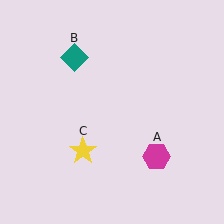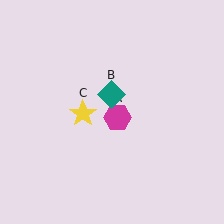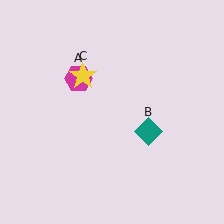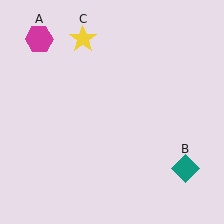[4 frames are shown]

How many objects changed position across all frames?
3 objects changed position: magenta hexagon (object A), teal diamond (object B), yellow star (object C).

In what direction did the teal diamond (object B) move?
The teal diamond (object B) moved down and to the right.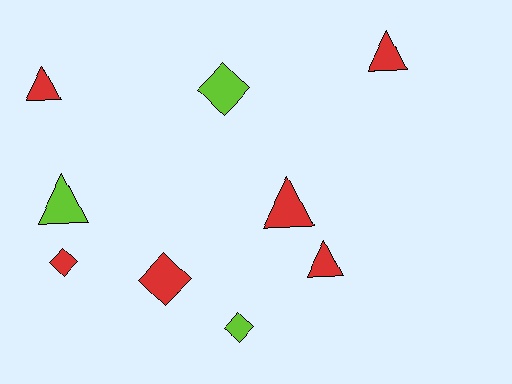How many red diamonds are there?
There are 2 red diamonds.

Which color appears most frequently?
Red, with 6 objects.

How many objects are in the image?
There are 9 objects.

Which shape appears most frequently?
Triangle, with 5 objects.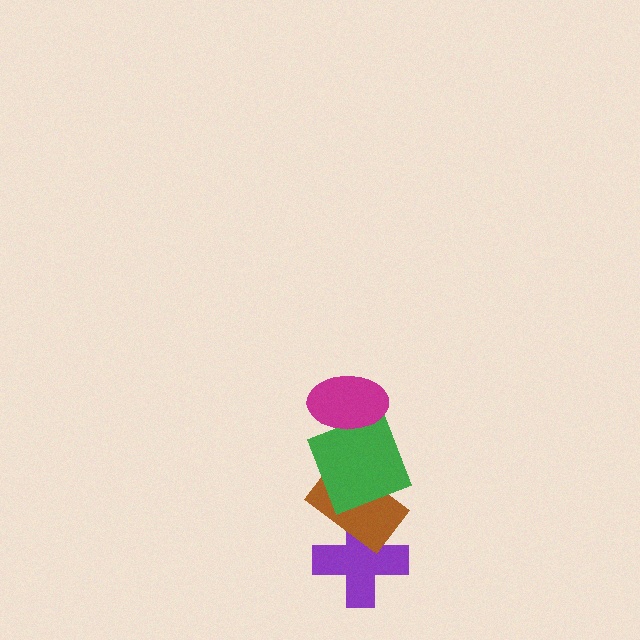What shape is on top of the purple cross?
The brown rectangle is on top of the purple cross.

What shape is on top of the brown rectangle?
The green square is on top of the brown rectangle.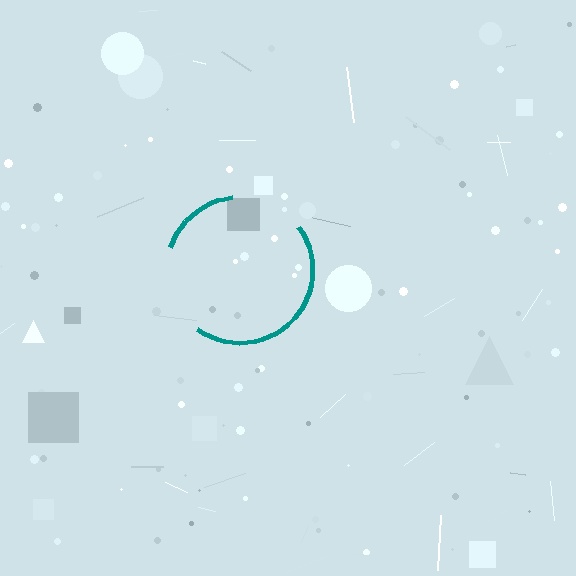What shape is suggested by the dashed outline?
The dashed outline suggests a circle.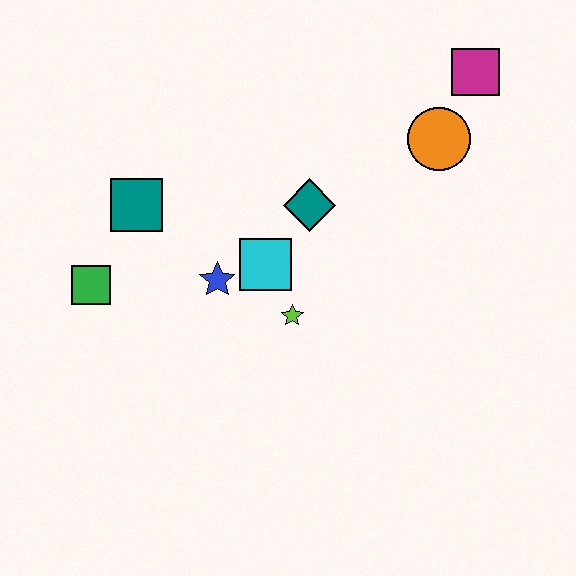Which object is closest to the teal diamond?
The cyan square is closest to the teal diamond.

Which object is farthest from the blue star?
The magenta square is farthest from the blue star.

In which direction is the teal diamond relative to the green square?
The teal diamond is to the right of the green square.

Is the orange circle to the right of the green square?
Yes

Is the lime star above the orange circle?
No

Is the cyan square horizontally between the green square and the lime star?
Yes